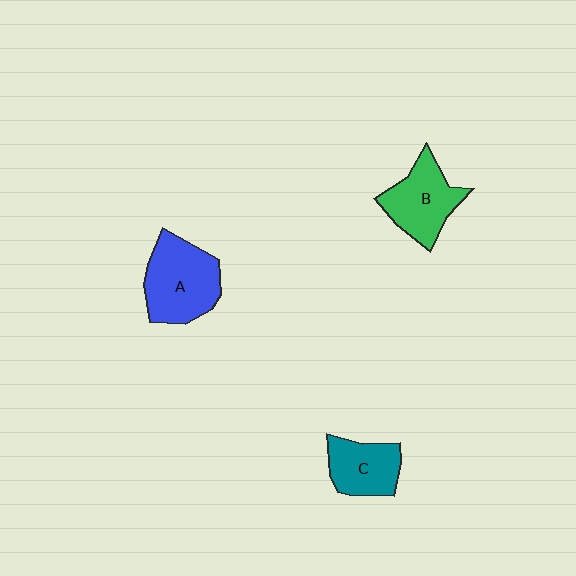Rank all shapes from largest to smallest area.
From largest to smallest: A (blue), B (green), C (teal).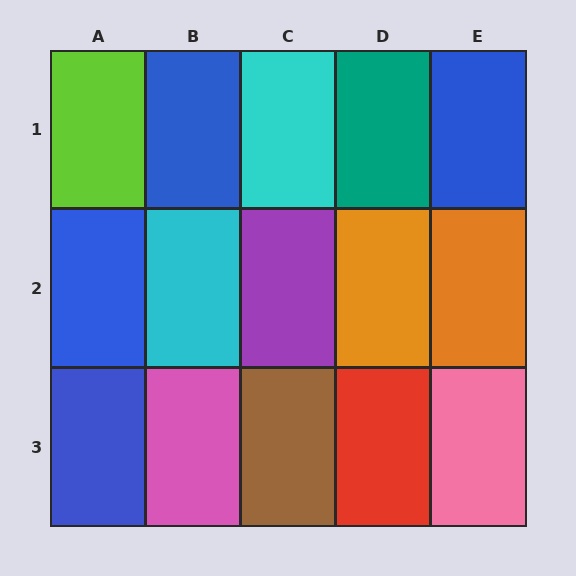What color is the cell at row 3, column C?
Brown.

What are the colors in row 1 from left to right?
Lime, blue, cyan, teal, blue.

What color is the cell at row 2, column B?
Cyan.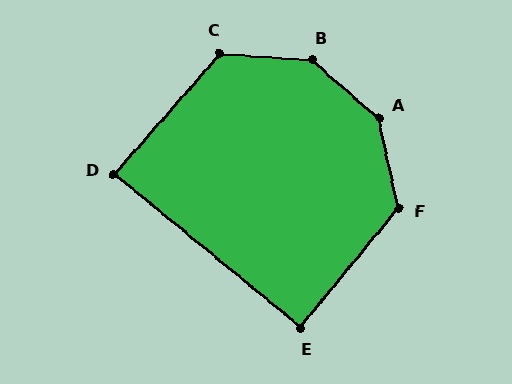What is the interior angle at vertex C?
Approximately 127 degrees (obtuse).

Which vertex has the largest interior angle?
B, at approximately 143 degrees.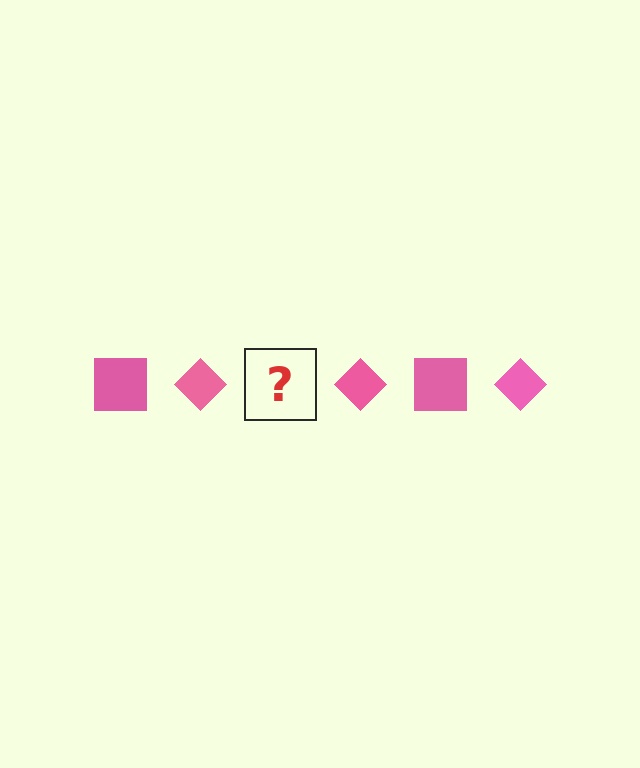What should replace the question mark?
The question mark should be replaced with a pink square.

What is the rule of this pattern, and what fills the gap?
The rule is that the pattern cycles through square, diamond shapes in pink. The gap should be filled with a pink square.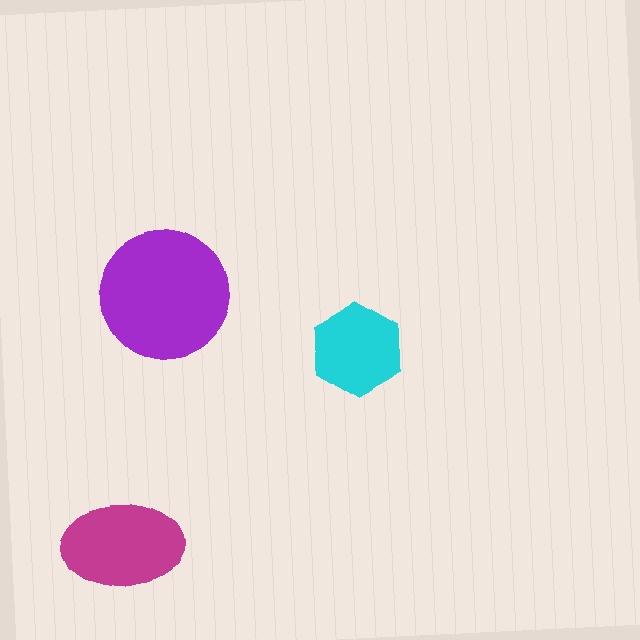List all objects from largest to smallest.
The purple circle, the magenta ellipse, the cyan hexagon.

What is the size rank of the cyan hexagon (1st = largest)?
3rd.